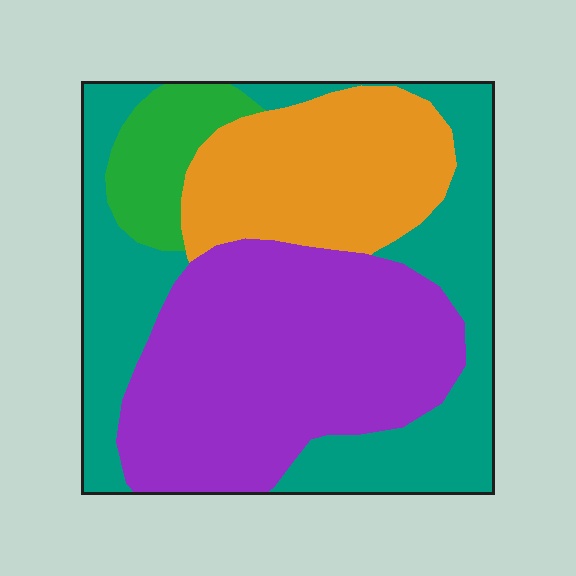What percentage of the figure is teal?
Teal covers roughly 35% of the figure.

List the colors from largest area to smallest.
From largest to smallest: purple, teal, orange, green.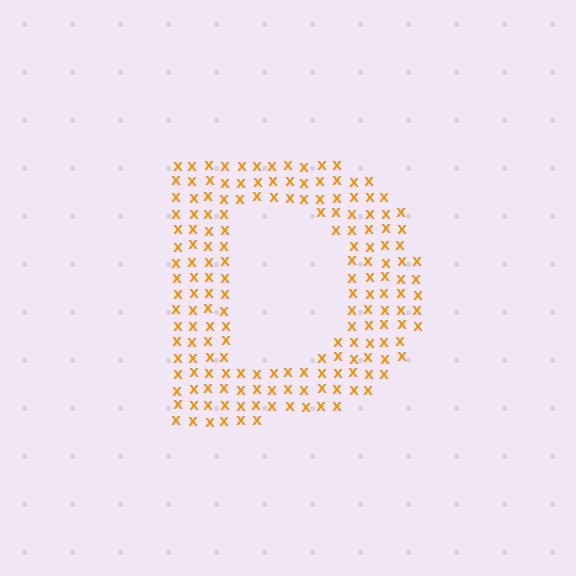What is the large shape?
The large shape is the letter D.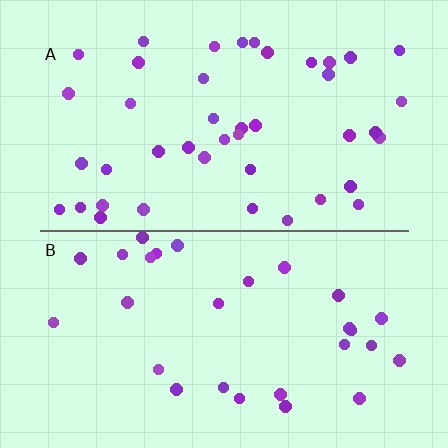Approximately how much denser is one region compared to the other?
Approximately 1.5× — region A over region B.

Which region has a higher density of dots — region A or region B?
A (the top).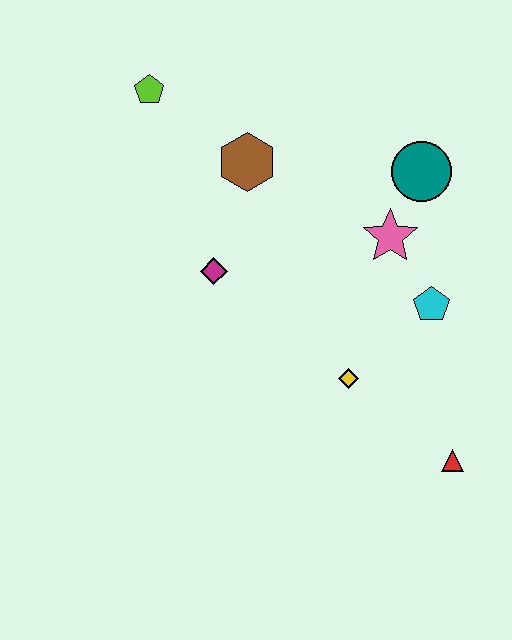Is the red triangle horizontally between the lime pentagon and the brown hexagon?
No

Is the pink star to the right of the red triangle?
No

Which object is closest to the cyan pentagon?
The pink star is closest to the cyan pentagon.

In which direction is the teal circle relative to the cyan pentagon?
The teal circle is above the cyan pentagon.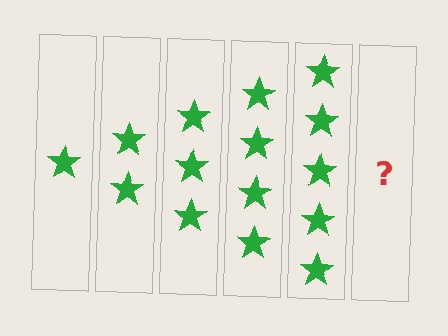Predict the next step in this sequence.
The next step is 6 stars.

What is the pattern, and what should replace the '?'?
The pattern is that each step adds one more star. The '?' should be 6 stars.